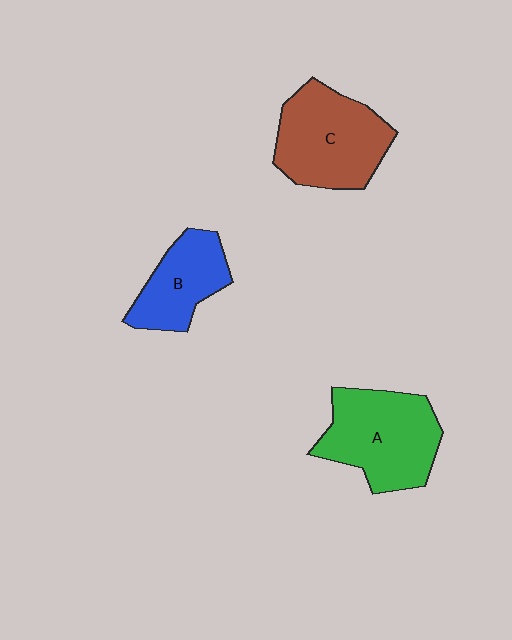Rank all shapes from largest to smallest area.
From largest to smallest: A (green), C (brown), B (blue).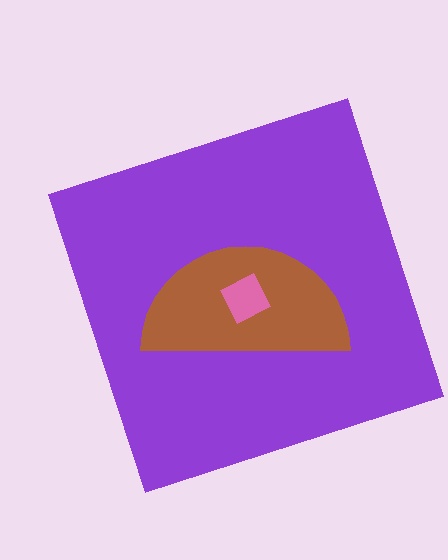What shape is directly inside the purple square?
The brown semicircle.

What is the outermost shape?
The purple square.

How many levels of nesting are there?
3.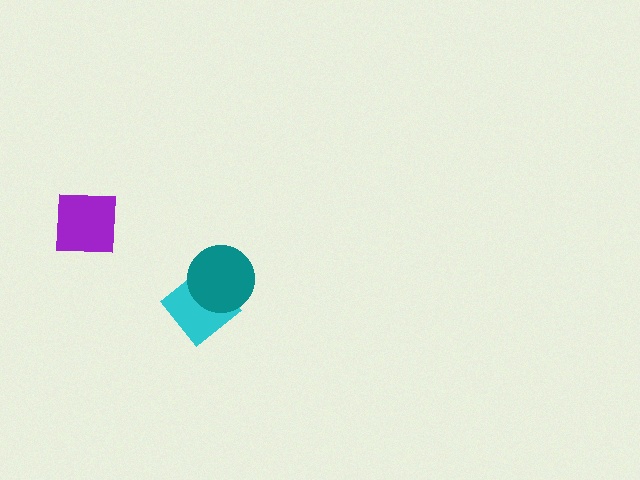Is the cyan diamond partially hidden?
Yes, it is partially covered by another shape.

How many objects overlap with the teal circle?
1 object overlaps with the teal circle.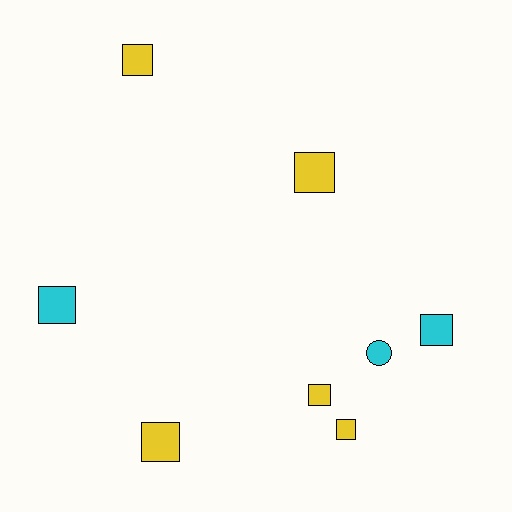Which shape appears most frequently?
Square, with 7 objects.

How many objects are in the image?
There are 8 objects.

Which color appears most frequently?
Yellow, with 5 objects.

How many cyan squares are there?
There are 2 cyan squares.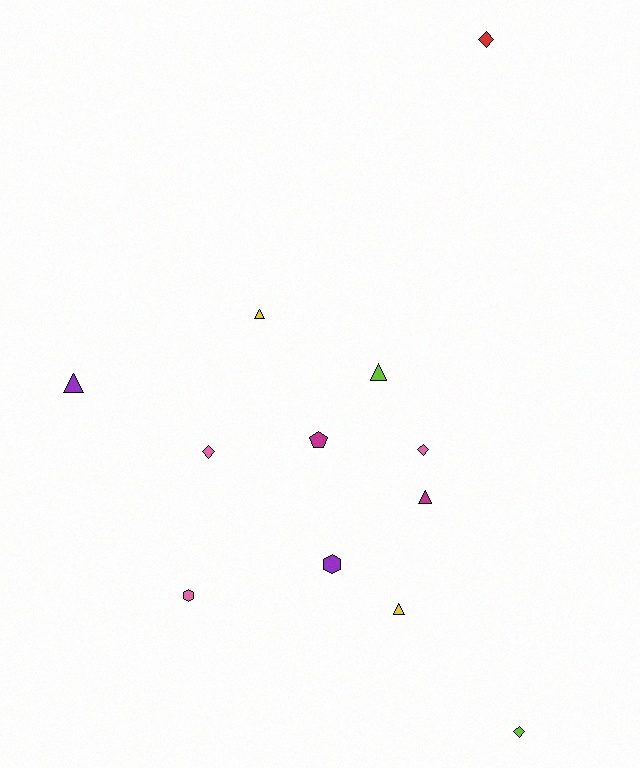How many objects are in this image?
There are 12 objects.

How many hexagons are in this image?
There are 2 hexagons.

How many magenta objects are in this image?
There are 2 magenta objects.